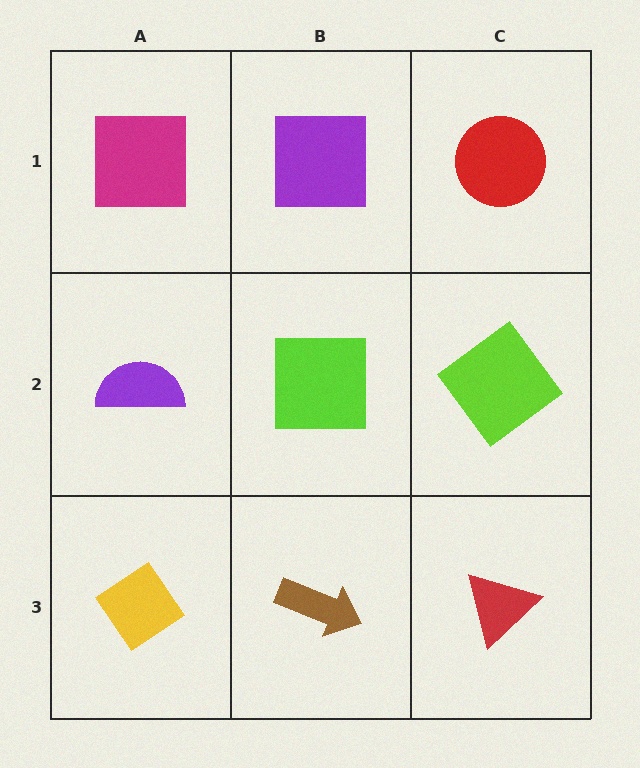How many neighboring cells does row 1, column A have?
2.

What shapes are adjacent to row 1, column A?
A purple semicircle (row 2, column A), a purple square (row 1, column B).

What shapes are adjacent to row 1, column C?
A lime diamond (row 2, column C), a purple square (row 1, column B).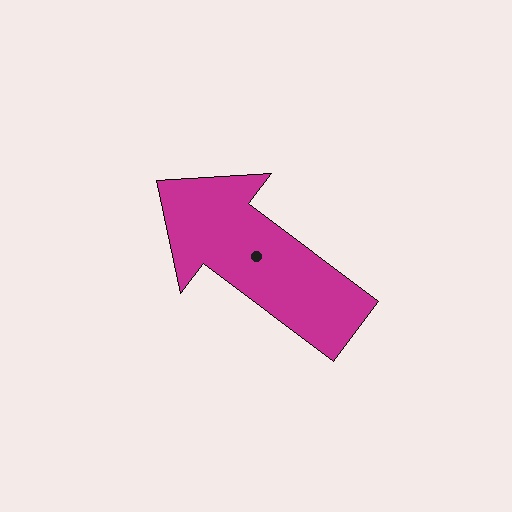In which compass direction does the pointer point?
Northwest.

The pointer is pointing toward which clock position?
Roughly 10 o'clock.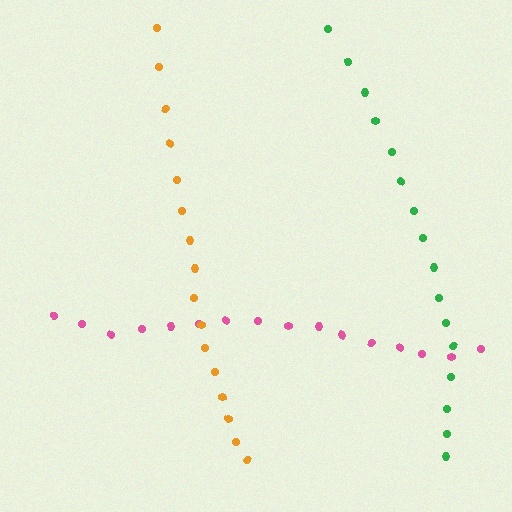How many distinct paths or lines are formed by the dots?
There are 3 distinct paths.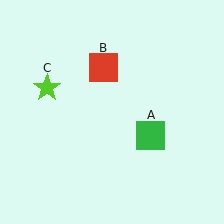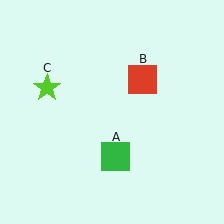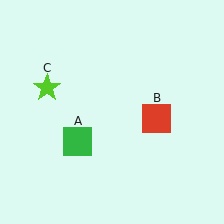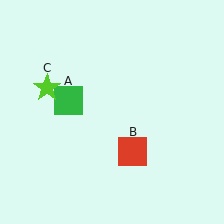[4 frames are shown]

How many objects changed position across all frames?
2 objects changed position: green square (object A), red square (object B).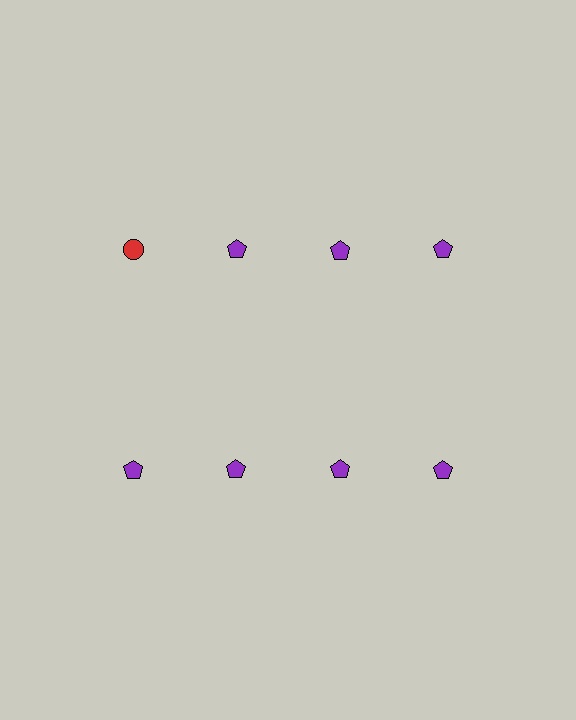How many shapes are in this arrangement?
There are 8 shapes arranged in a grid pattern.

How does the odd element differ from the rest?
It differs in both color (red instead of purple) and shape (circle instead of pentagon).